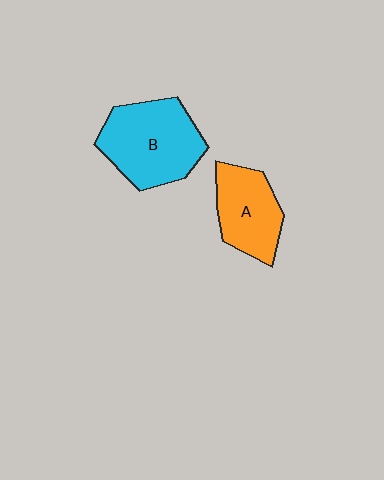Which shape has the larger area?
Shape B (cyan).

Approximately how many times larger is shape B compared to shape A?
Approximately 1.4 times.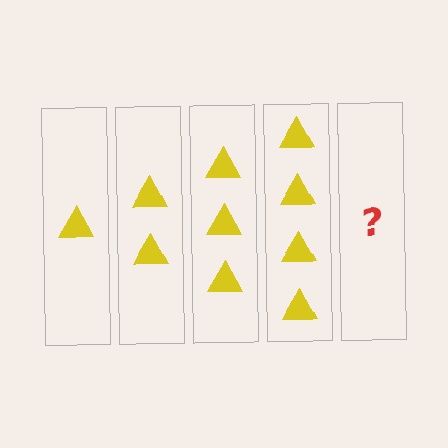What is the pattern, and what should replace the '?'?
The pattern is that each step adds one more triangle. The '?' should be 5 triangles.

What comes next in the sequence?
The next element should be 5 triangles.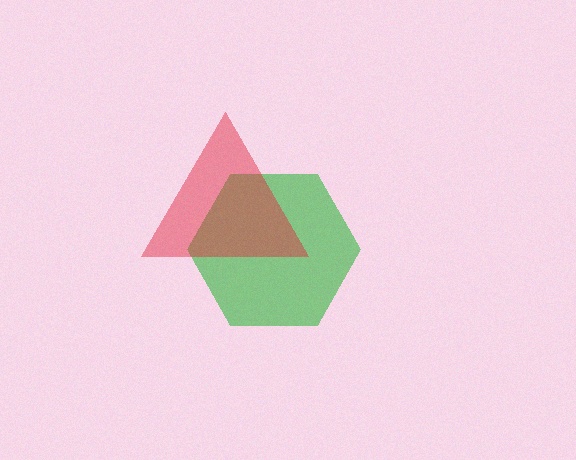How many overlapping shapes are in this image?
There are 2 overlapping shapes in the image.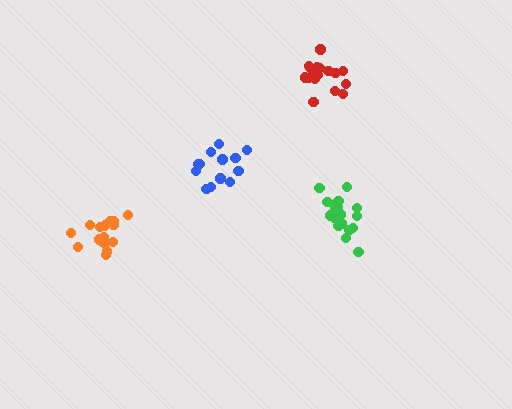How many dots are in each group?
Group 1: 17 dots, Group 2: 13 dots, Group 3: 17 dots, Group 4: 18 dots (65 total).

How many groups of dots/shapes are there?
There are 4 groups.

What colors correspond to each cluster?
The clusters are colored: orange, blue, red, green.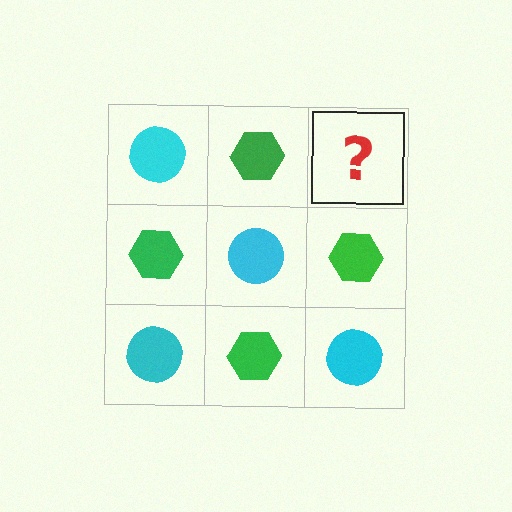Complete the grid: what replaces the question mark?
The question mark should be replaced with a cyan circle.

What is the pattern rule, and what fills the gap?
The rule is that it alternates cyan circle and green hexagon in a checkerboard pattern. The gap should be filled with a cyan circle.